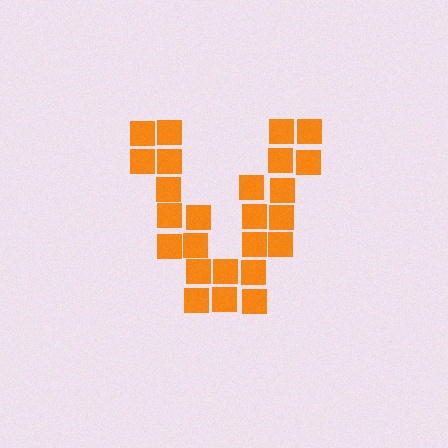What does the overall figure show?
The overall figure shows the letter V.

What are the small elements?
The small elements are squares.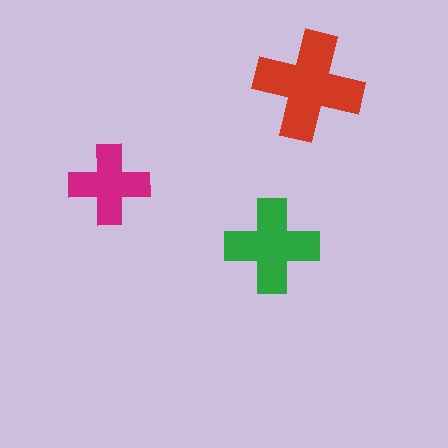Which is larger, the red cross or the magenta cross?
The red one.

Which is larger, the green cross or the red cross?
The red one.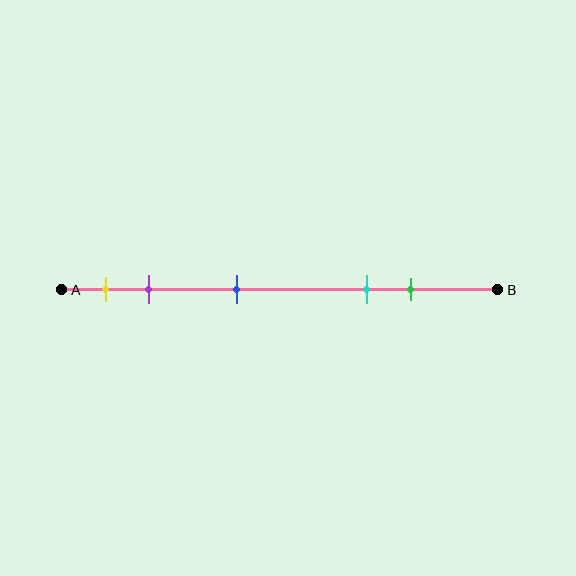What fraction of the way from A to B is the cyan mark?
The cyan mark is approximately 70% (0.7) of the way from A to B.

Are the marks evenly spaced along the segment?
No, the marks are not evenly spaced.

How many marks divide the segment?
There are 5 marks dividing the segment.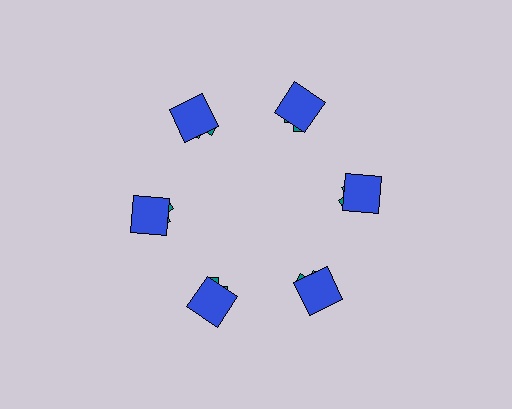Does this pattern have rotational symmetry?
Yes, this pattern has 6-fold rotational symmetry. It looks the same after rotating 60 degrees around the center.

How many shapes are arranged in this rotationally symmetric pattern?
There are 12 shapes, arranged in 6 groups of 2.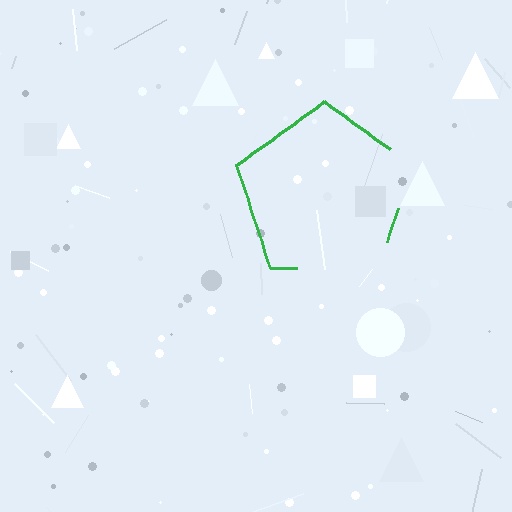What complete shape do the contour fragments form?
The contour fragments form a pentagon.